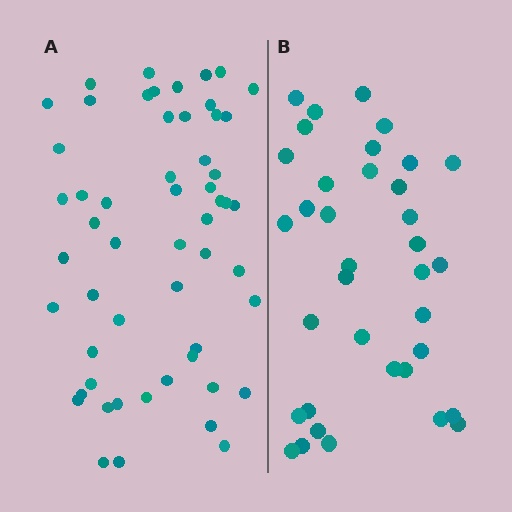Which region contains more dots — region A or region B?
Region A (the left region) has more dots.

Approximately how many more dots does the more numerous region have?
Region A has approximately 20 more dots than region B.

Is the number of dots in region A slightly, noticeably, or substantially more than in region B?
Region A has substantially more. The ratio is roughly 1.5 to 1.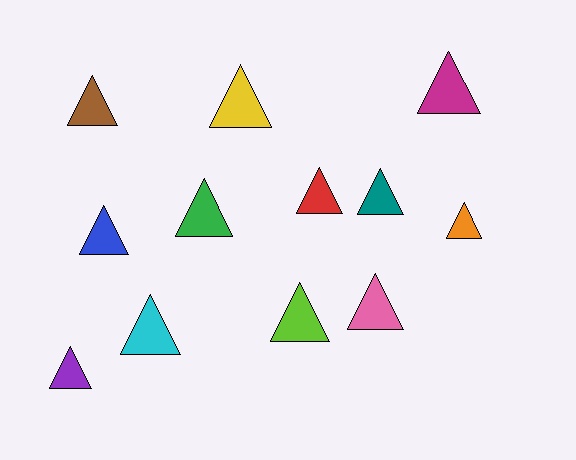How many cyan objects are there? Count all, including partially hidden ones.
There is 1 cyan object.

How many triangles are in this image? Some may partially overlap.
There are 12 triangles.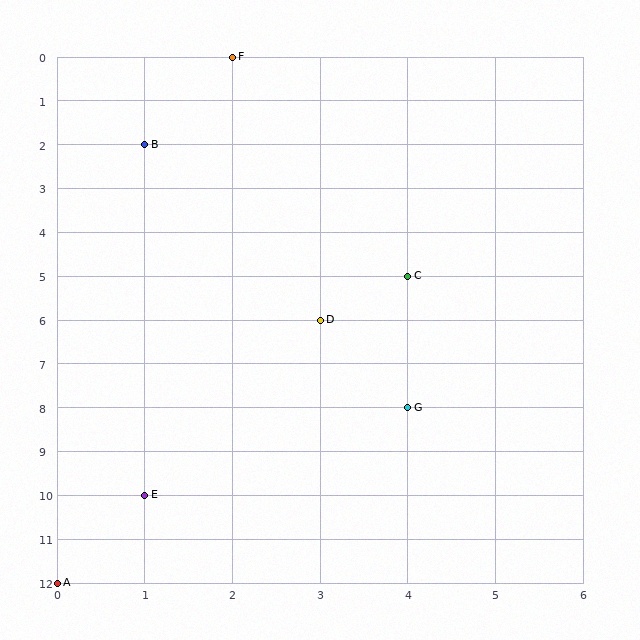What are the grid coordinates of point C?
Point C is at grid coordinates (4, 5).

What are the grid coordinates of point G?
Point G is at grid coordinates (4, 8).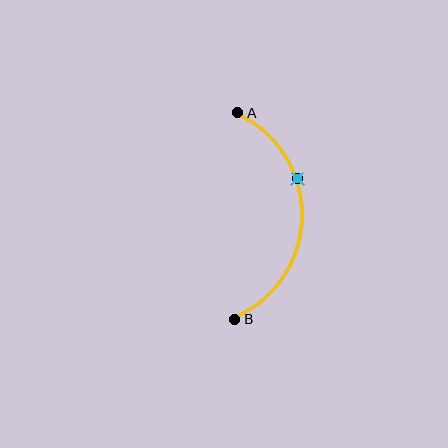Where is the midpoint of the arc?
The arc midpoint is the point on the curve farthest from the straight line joining A and B. It sits to the right of that line.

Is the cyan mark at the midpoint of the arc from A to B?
No. The cyan mark lies on the arc but is closer to endpoint A. The arc midpoint would be at the point on the curve equidistant along the arc from both A and B.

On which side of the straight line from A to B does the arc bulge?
The arc bulges to the right of the straight line connecting A and B.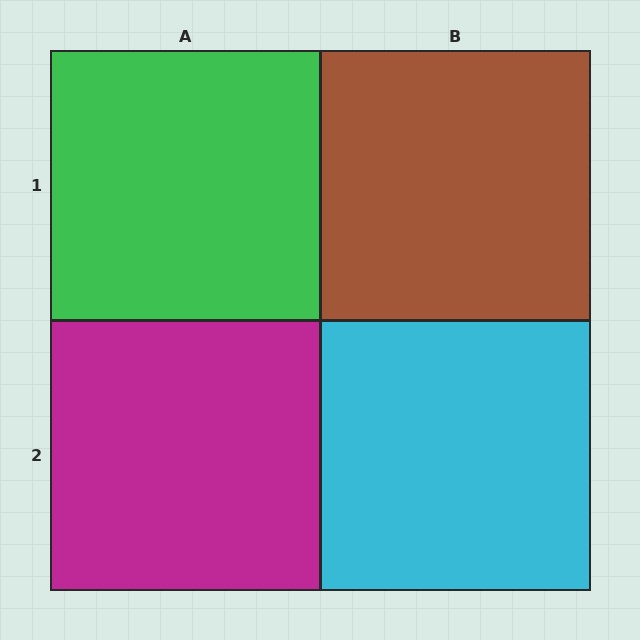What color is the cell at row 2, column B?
Cyan.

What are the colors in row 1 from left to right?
Green, brown.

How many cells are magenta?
1 cell is magenta.